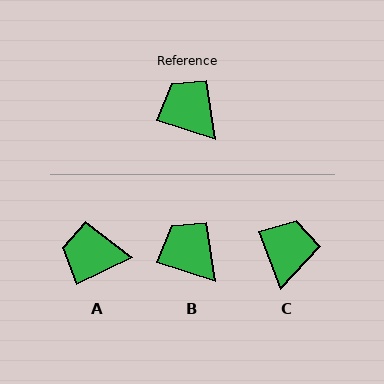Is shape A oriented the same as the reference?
No, it is off by about 44 degrees.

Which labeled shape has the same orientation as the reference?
B.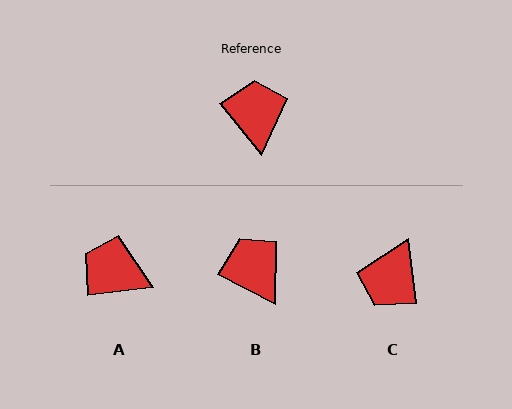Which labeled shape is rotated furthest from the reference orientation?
C, about 148 degrees away.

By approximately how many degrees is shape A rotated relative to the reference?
Approximately 58 degrees counter-clockwise.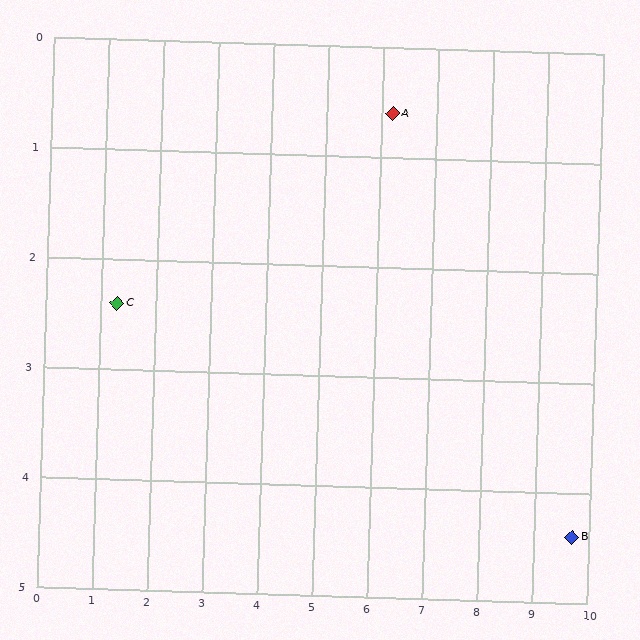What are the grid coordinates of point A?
Point A is at approximately (6.2, 0.6).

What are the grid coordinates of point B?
Point B is at approximately (9.7, 4.4).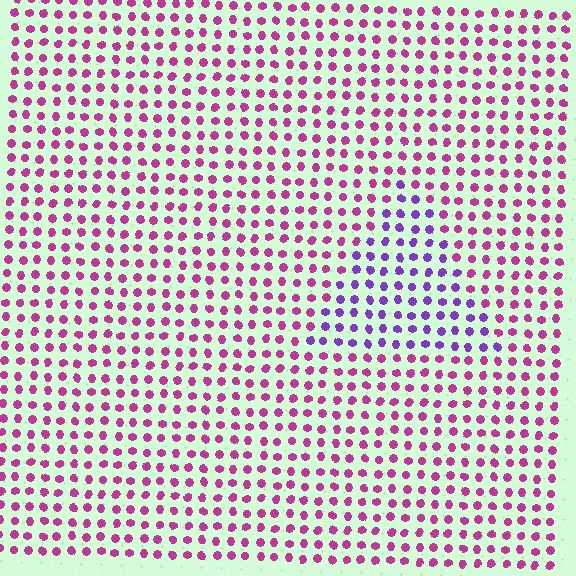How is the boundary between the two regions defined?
The boundary is defined purely by a slight shift in hue (about 44 degrees). Spacing, size, and orientation are identical on both sides.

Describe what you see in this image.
The image is filled with small magenta elements in a uniform arrangement. A triangle-shaped region is visible where the elements are tinted to a slightly different hue, forming a subtle color boundary.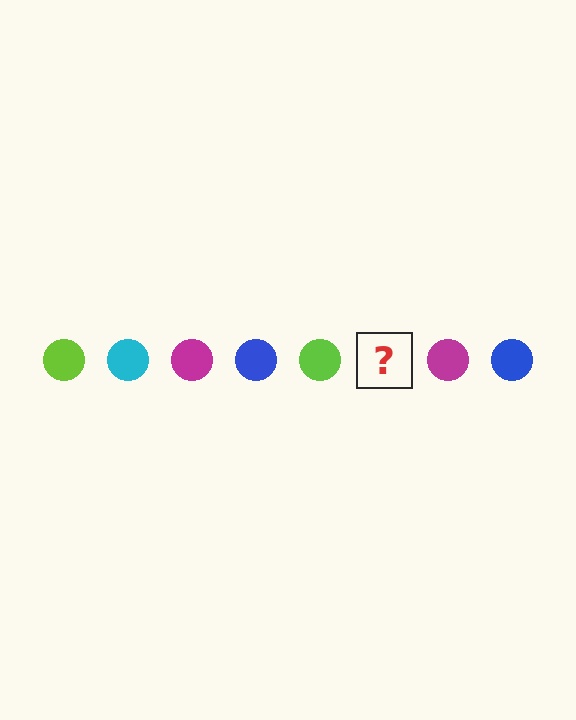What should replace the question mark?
The question mark should be replaced with a cyan circle.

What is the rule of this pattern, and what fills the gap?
The rule is that the pattern cycles through lime, cyan, magenta, blue circles. The gap should be filled with a cyan circle.